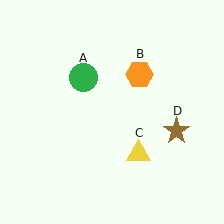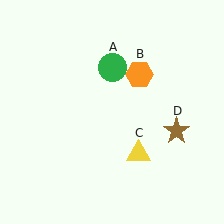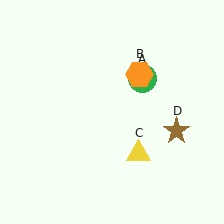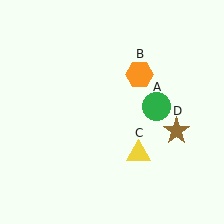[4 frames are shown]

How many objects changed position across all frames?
1 object changed position: green circle (object A).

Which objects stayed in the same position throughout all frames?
Orange hexagon (object B) and yellow triangle (object C) and brown star (object D) remained stationary.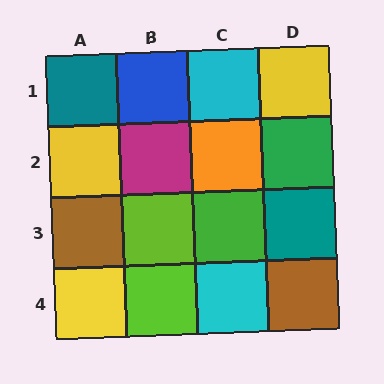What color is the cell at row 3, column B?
Lime.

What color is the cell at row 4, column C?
Cyan.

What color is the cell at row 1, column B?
Blue.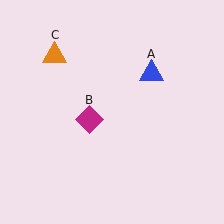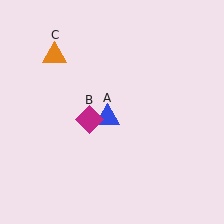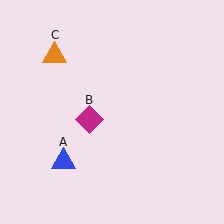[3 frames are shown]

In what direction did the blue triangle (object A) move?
The blue triangle (object A) moved down and to the left.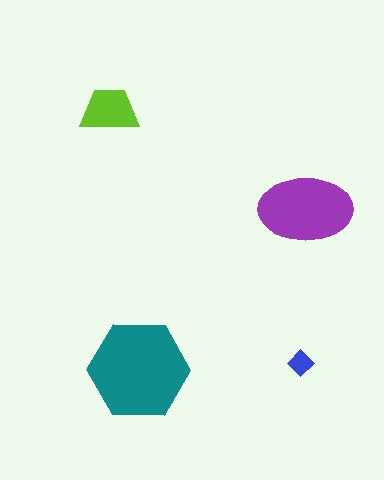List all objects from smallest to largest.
The blue diamond, the lime trapezoid, the purple ellipse, the teal hexagon.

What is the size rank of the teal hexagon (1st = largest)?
1st.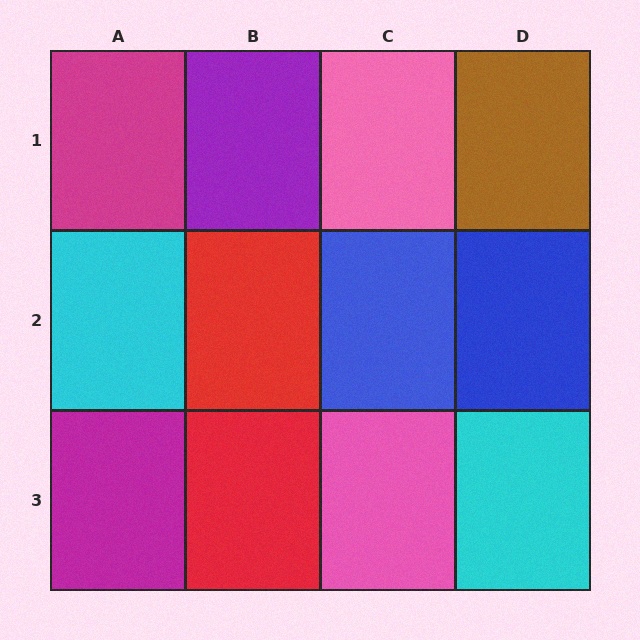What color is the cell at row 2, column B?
Red.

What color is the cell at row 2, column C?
Blue.